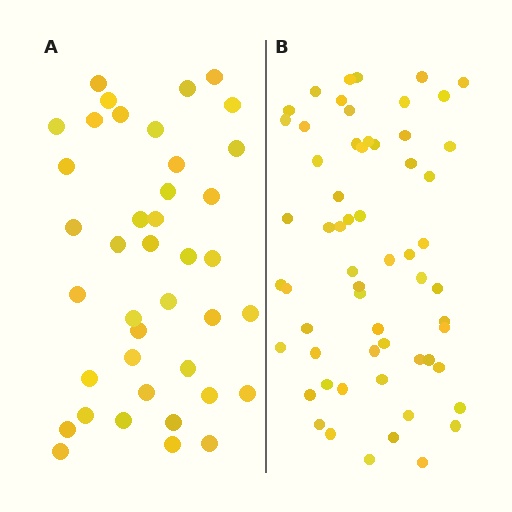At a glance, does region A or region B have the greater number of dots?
Region B (the right region) has more dots.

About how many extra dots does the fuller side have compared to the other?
Region B has approximately 20 more dots than region A.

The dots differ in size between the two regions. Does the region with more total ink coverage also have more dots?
No. Region A has more total ink coverage because its dots are larger, but region B actually contains more individual dots. Total area can be misleading — the number of items is what matters here.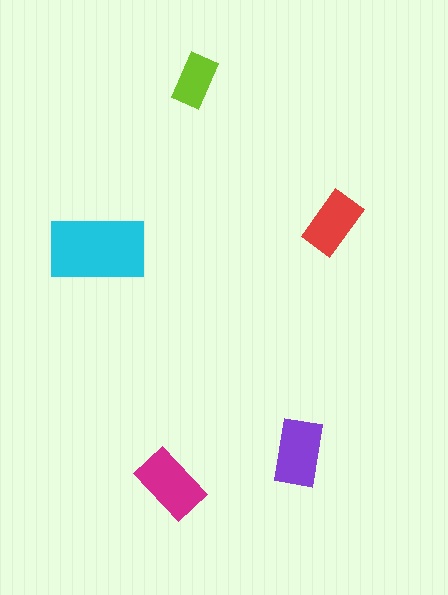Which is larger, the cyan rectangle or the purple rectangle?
The cyan one.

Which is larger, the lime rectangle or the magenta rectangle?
The magenta one.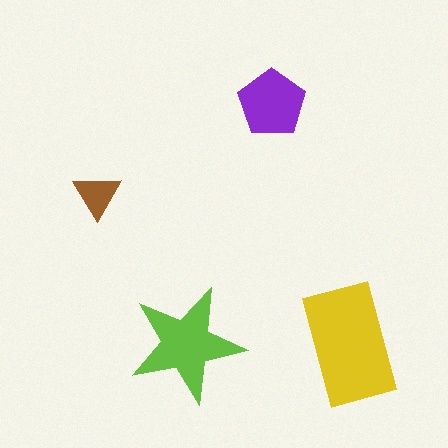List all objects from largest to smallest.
The yellow rectangle, the lime star, the purple pentagon, the brown triangle.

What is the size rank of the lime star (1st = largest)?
2nd.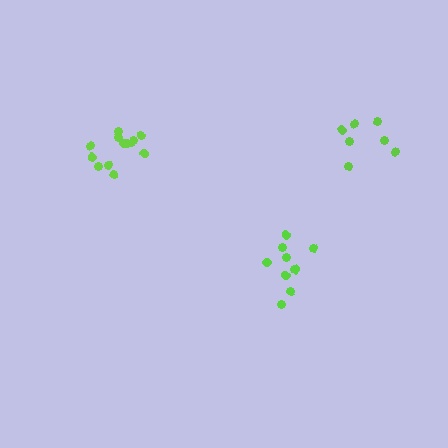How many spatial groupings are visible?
There are 3 spatial groupings.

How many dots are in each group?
Group 1: 7 dots, Group 2: 13 dots, Group 3: 10 dots (30 total).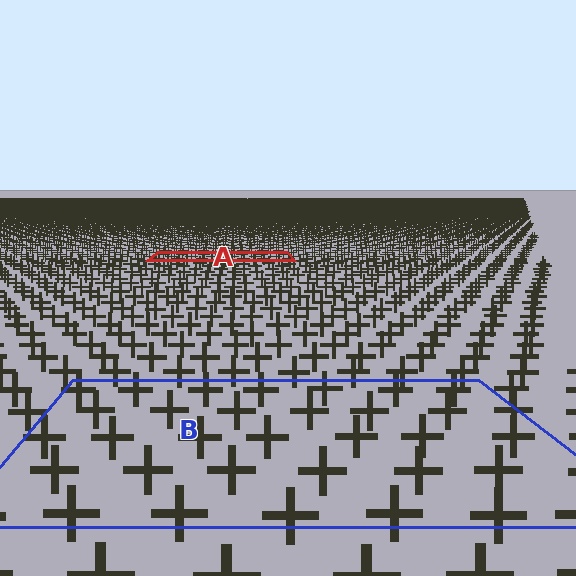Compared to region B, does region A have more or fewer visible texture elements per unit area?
Region A has more texture elements per unit area — they are packed more densely because it is farther away.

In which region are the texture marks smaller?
The texture marks are smaller in region A, because it is farther away.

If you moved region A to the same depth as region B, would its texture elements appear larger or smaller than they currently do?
They would appear larger. At a closer depth, the same texture elements are projected at a bigger on-screen size.